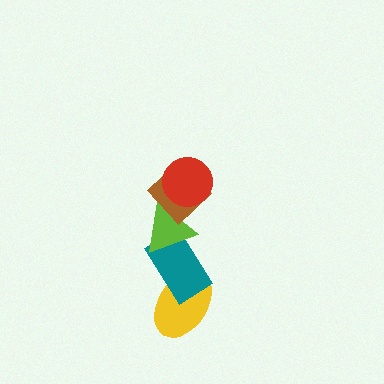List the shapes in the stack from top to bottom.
From top to bottom: the red circle, the brown diamond, the lime triangle, the teal rectangle, the yellow ellipse.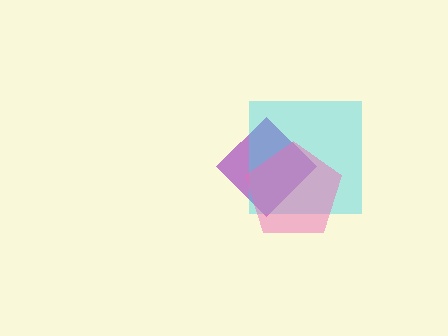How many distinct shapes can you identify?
There are 3 distinct shapes: a purple diamond, a cyan square, a pink pentagon.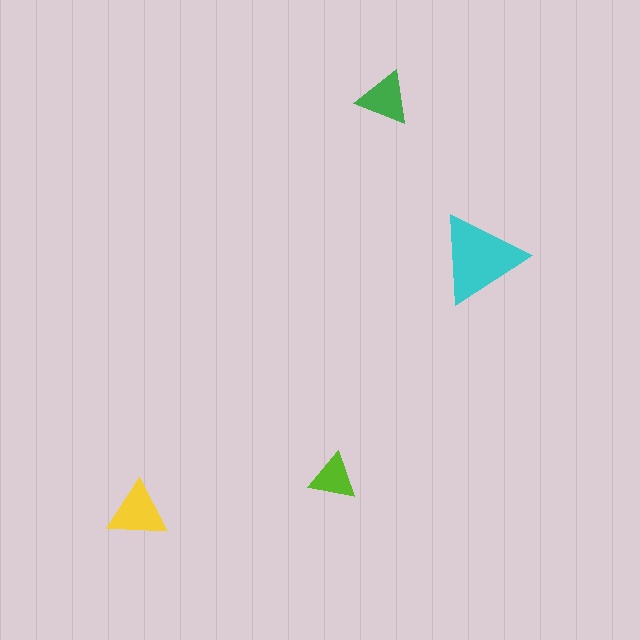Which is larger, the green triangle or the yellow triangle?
The yellow one.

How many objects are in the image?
There are 4 objects in the image.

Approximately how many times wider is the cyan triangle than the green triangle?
About 1.5 times wider.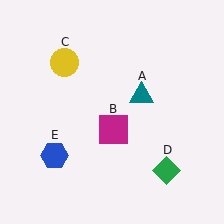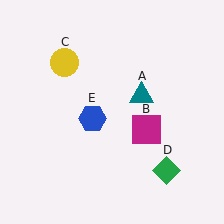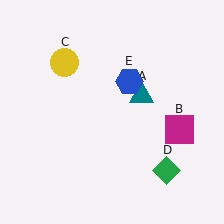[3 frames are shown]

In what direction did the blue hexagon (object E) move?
The blue hexagon (object E) moved up and to the right.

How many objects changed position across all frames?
2 objects changed position: magenta square (object B), blue hexagon (object E).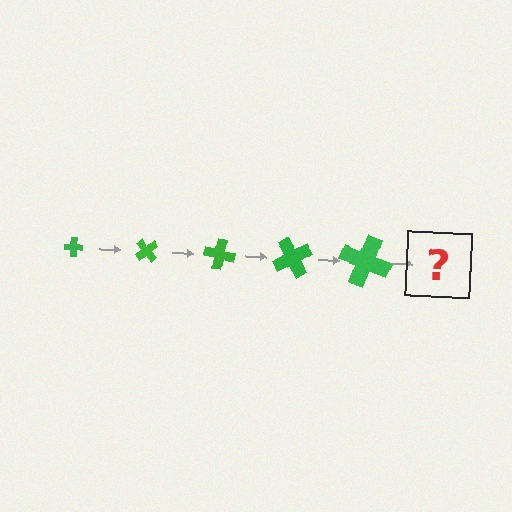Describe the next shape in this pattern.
It should be a cross, larger than the previous one and rotated 250 degrees from the start.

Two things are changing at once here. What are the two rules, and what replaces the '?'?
The two rules are that the cross grows larger each step and it rotates 50 degrees each step. The '?' should be a cross, larger than the previous one and rotated 250 degrees from the start.